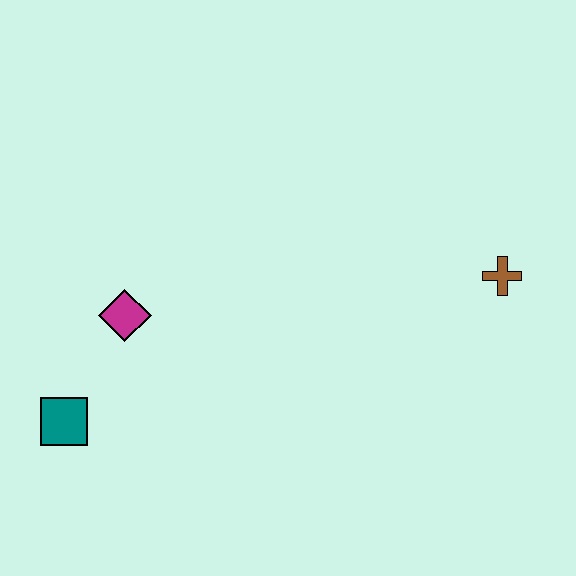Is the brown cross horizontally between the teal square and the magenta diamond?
No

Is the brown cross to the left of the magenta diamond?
No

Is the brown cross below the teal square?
No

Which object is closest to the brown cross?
The magenta diamond is closest to the brown cross.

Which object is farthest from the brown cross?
The teal square is farthest from the brown cross.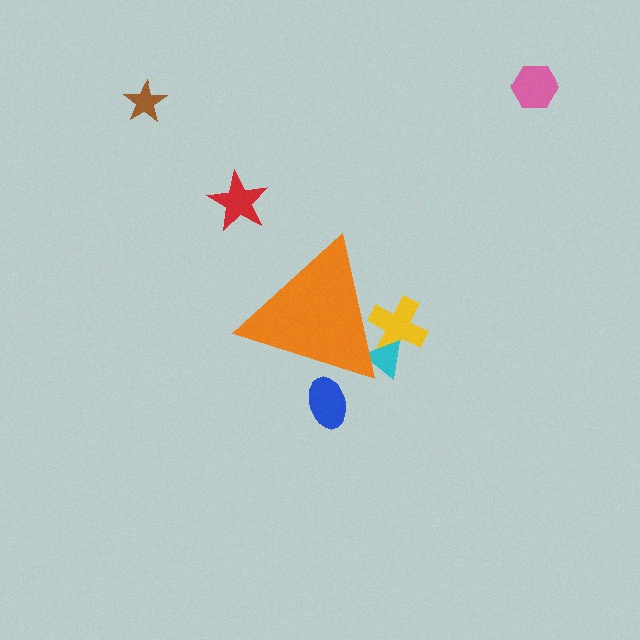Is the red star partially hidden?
No, the red star is fully visible.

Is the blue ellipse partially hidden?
Yes, the blue ellipse is partially hidden behind the orange triangle.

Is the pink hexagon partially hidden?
No, the pink hexagon is fully visible.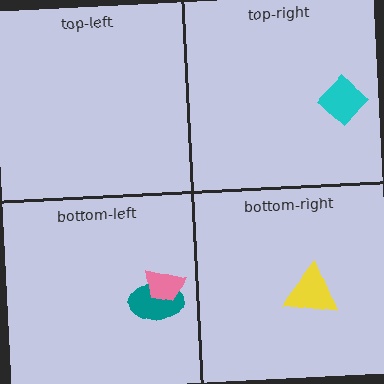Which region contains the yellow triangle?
The bottom-right region.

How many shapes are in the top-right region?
1.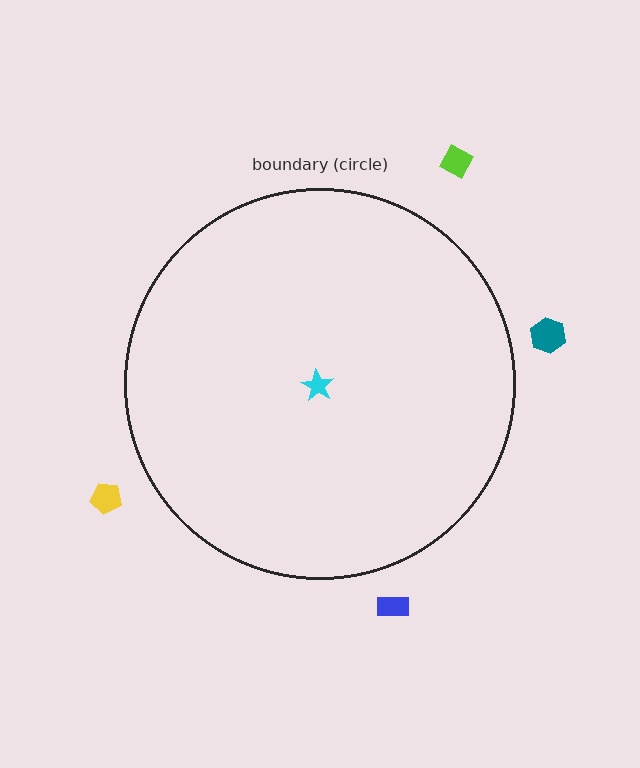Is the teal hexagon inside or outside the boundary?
Outside.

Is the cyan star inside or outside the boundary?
Inside.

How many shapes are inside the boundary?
1 inside, 4 outside.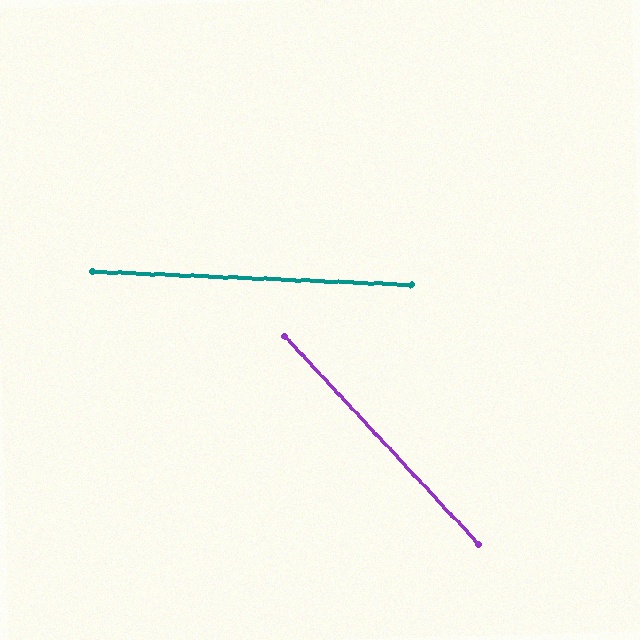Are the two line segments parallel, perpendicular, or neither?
Neither parallel nor perpendicular — they differ by about 45°.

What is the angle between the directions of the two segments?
Approximately 45 degrees.